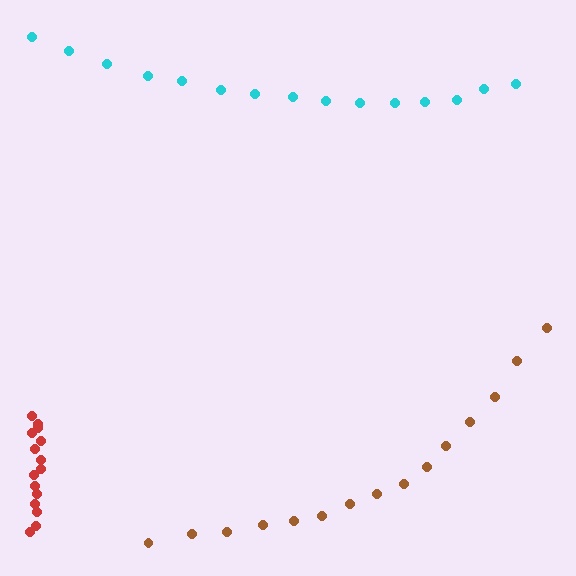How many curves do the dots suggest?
There are 3 distinct paths.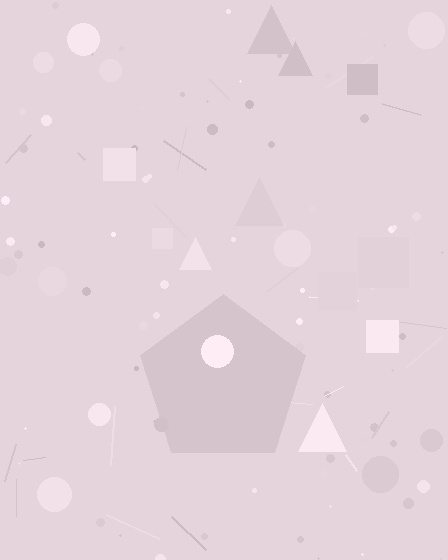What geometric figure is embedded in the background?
A pentagon is embedded in the background.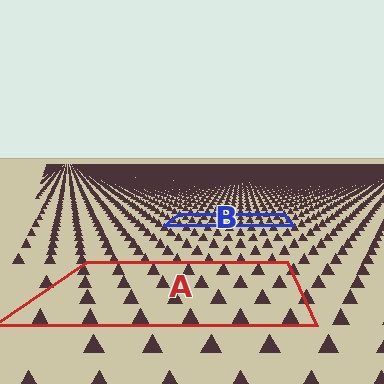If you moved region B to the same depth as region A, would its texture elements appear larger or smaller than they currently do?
They would appear larger. At a closer depth, the same texture elements are projected at a bigger on-screen size.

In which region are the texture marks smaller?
The texture marks are smaller in region B, because it is farther away.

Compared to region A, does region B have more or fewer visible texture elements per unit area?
Region B has more texture elements per unit area — they are packed more densely because it is farther away.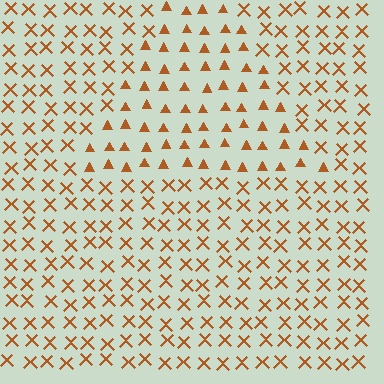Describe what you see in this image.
The image is filled with small brown elements arranged in a uniform grid. A triangle-shaped region contains triangles, while the surrounding area contains X marks. The boundary is defined purely by the change in element shape.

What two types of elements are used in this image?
The image uses triangles inside the triangle region and X marks outside it.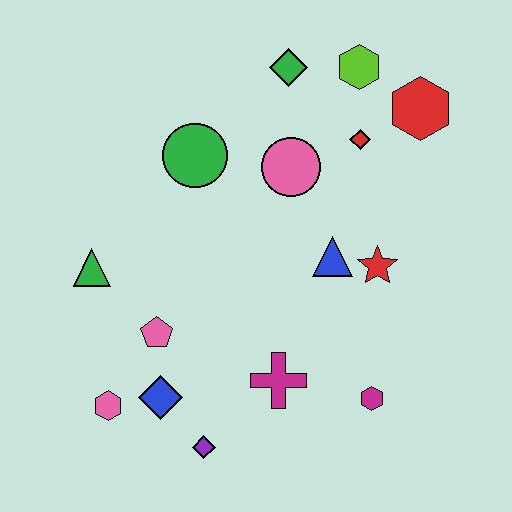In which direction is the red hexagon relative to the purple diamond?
The red hexagon is above the purple diamond.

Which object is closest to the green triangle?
The pink pentagon is closest to the green triangle.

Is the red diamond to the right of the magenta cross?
Yes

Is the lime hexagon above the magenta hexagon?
Yes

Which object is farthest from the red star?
The pink hexagon is farthest from the red star.